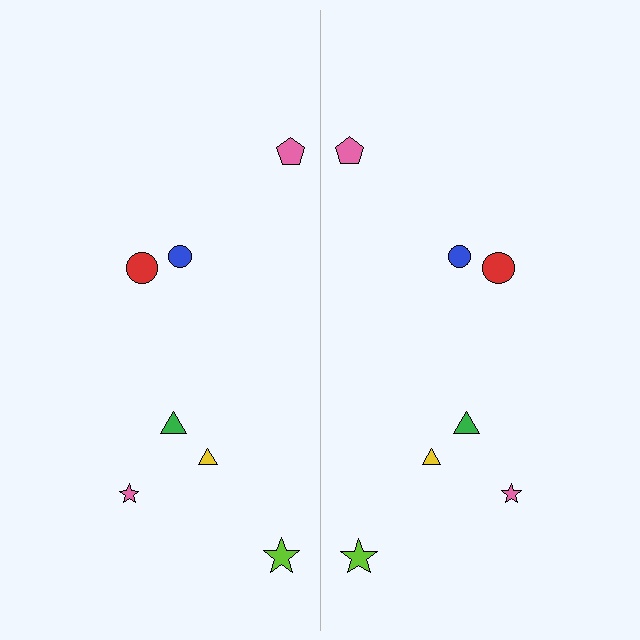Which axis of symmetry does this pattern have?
The pattern has a vertical axis of symmetry running through the center of the image.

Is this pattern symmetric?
Yes, this pattern has bilateral (reflection) symmetry.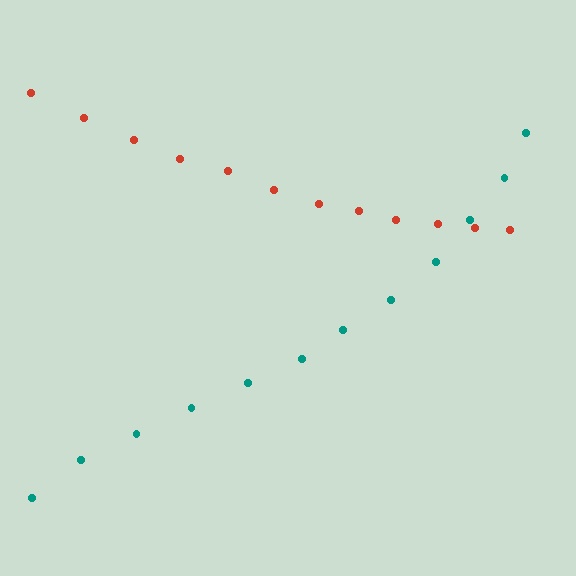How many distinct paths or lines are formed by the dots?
There are 2 distinct paths.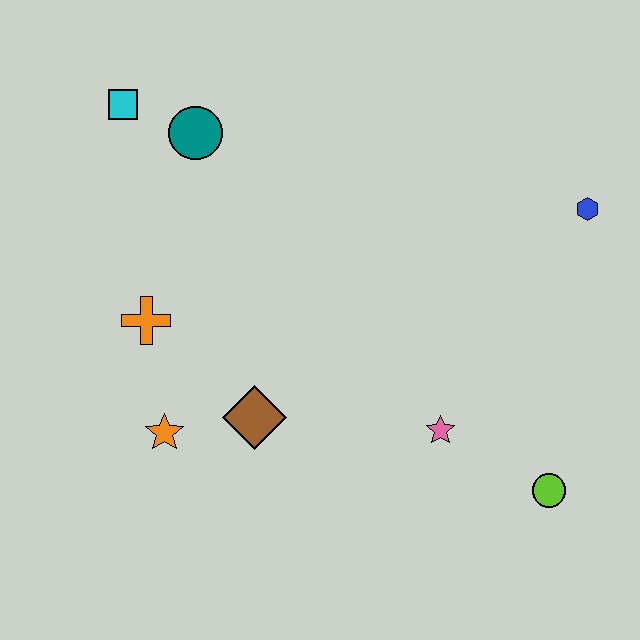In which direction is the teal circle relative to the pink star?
The teal circle is above the pink star.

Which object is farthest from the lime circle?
The cyan square is farthest from the lime circle.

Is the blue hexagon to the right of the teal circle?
Yes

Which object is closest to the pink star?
The lime circle is closest to the pink star.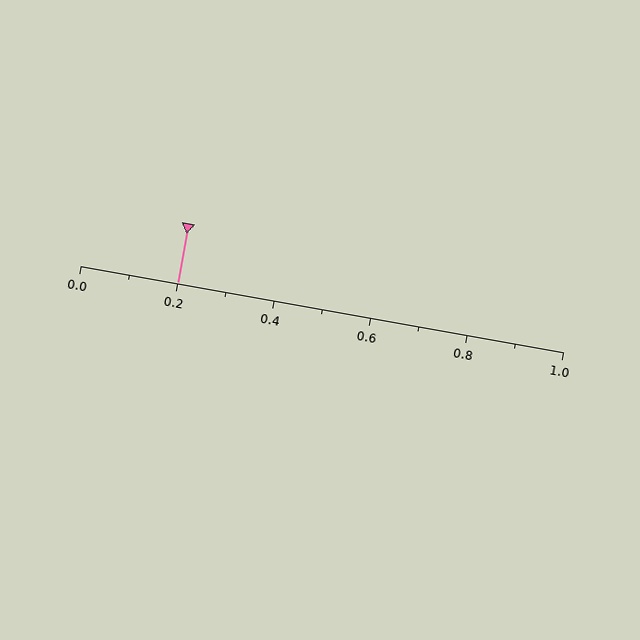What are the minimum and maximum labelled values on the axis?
The axis runs from 0.0 to 1.0.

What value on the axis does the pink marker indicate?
The marker indicates approximately 0.2.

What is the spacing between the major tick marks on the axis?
The major ticks are spaced 0.2 apart.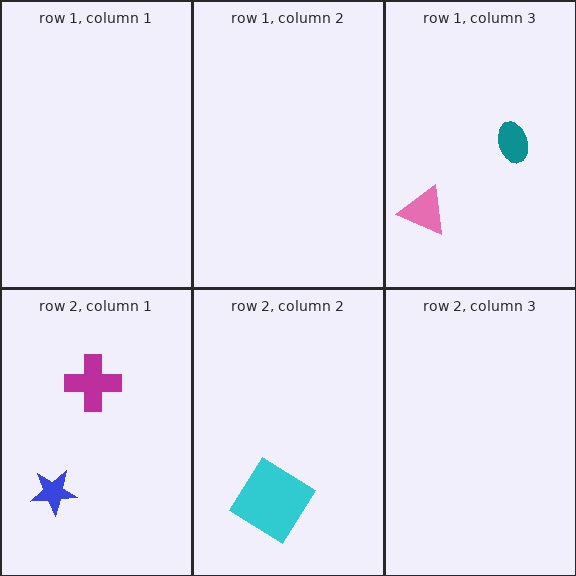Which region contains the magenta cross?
The row 2, column 1 region.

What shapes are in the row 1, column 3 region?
The pink triangle, the teal ellipse.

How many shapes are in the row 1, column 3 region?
2.